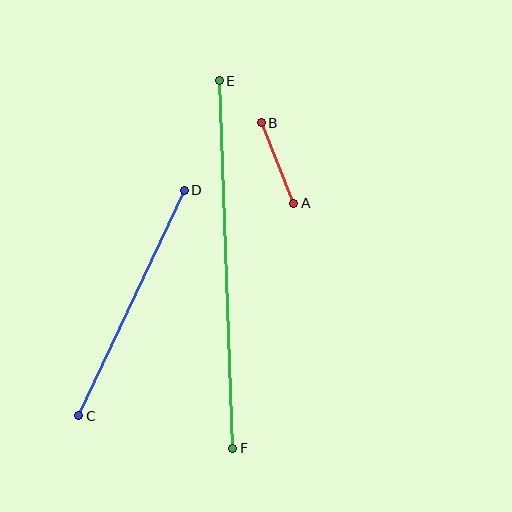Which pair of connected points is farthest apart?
Points E and F are farthest apart.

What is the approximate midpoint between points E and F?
The midpoint is at approximately (226, 264) pixels.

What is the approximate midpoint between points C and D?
The midpoint is at approximately (131, 303) pixels.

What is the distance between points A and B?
The distance is approximately 86 pixels.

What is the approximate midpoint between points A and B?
The midpoint is at approximately (278, 163) pixels.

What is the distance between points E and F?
The distance is approximately 368 pixels.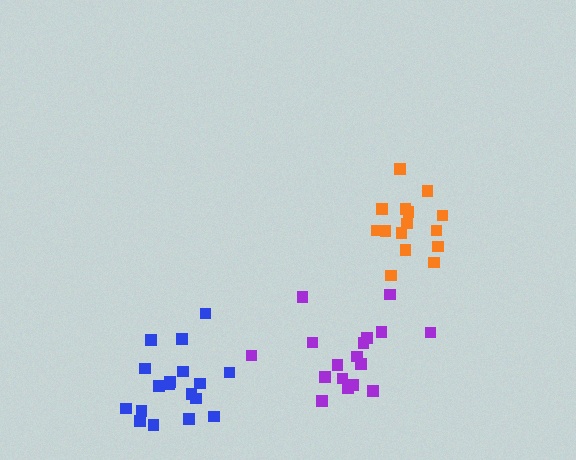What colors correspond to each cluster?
The clusters are colored: purple, orange, blue.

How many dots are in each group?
Group 1: 17 dots, Group 2: 15 dots, Group 3: 18 dots (50 total).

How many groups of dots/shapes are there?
There are 3 groups.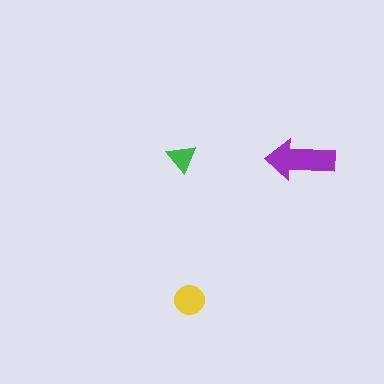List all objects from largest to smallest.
The purple arrow, the yellow circle, the green triangle.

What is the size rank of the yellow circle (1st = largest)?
2nd.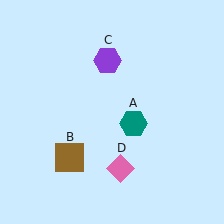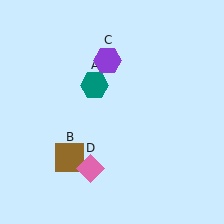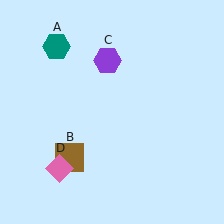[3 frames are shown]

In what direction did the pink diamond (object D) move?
The pink diamond (object D) moved left.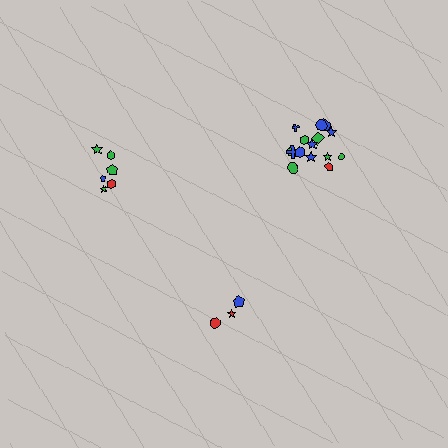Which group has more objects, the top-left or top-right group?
The top-right group.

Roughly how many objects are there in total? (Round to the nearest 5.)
Roughly 25 objects in total.